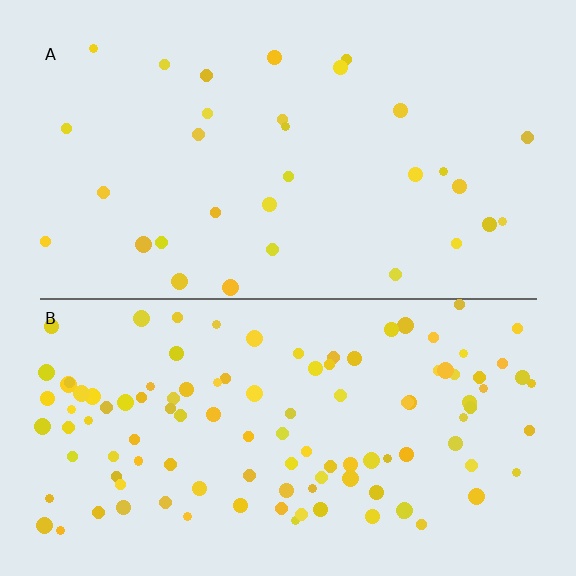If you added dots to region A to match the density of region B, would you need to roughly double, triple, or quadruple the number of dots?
Approximately quadruple.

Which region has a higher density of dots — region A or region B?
B (the bottom).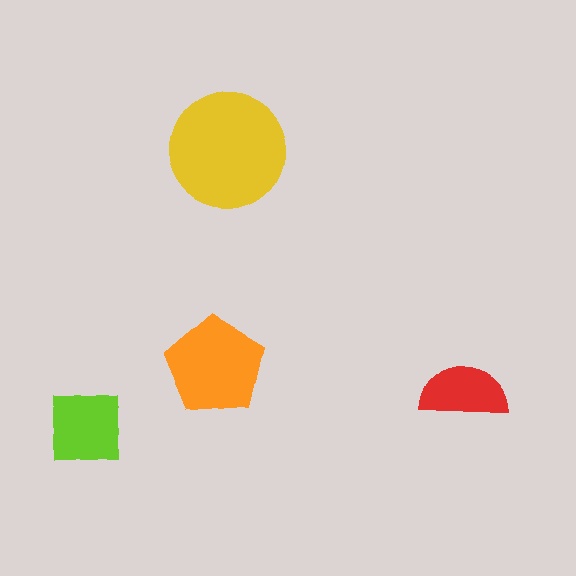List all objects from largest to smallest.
The yellow circle, the orange pentagon, the lime square, the red semicircle.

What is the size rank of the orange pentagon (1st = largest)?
2nd.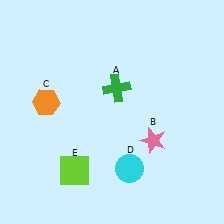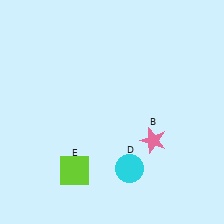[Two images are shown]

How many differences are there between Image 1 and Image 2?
There are 2 differences between the two images.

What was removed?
The orange hexagon (C), the green cross (A) were removed in Image 2.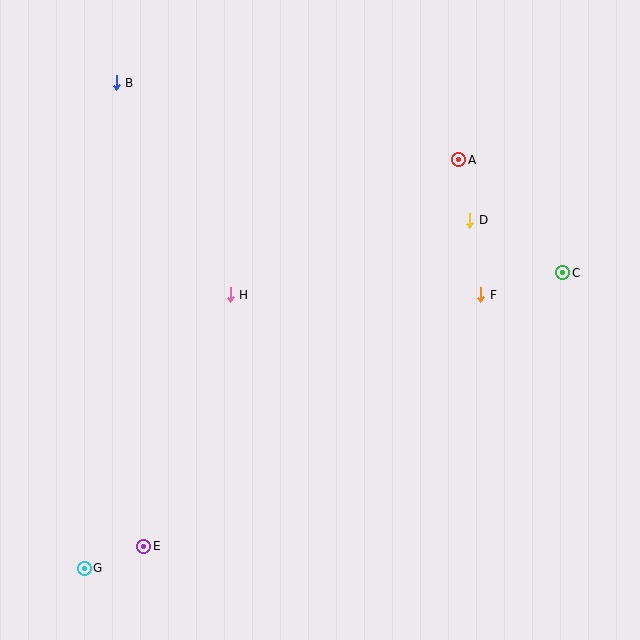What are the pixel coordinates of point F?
Point F is at (481, 295).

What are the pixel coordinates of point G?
Point G is at (84, 568).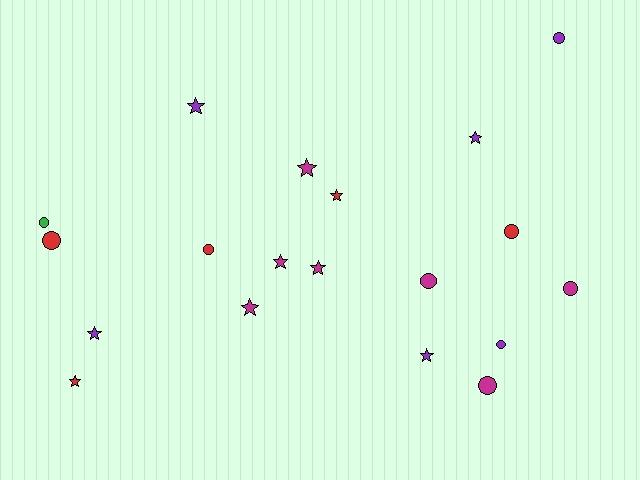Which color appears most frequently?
Magenta, with 7 objects.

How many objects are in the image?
There are 19 objects.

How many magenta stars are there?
There are 4 magenta stars.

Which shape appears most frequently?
Star, with 10 objects.